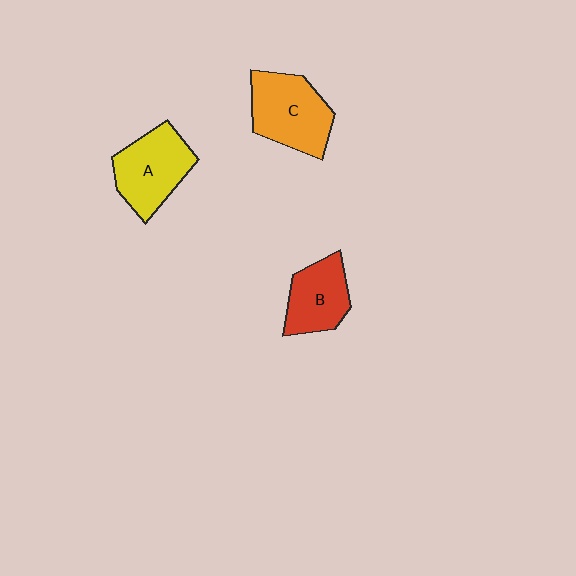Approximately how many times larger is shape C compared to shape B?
Approximately 1.3 times.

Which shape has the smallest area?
Shape B (red).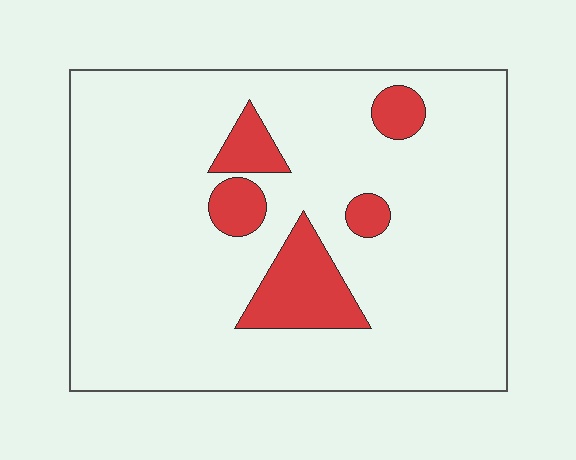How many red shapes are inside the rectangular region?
5.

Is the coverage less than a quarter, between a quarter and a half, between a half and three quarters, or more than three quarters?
Less than a quarter.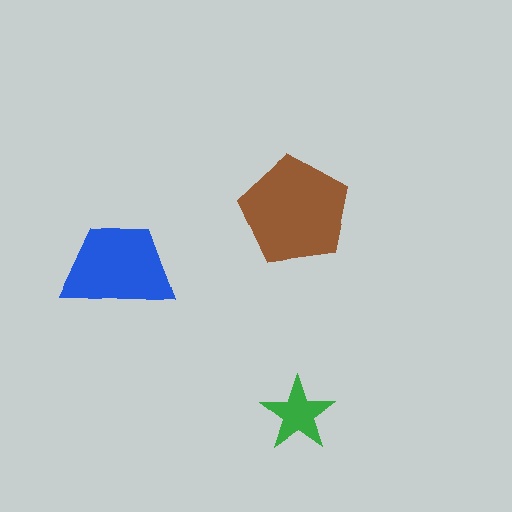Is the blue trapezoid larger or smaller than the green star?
Larger.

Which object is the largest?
The brown pentagon.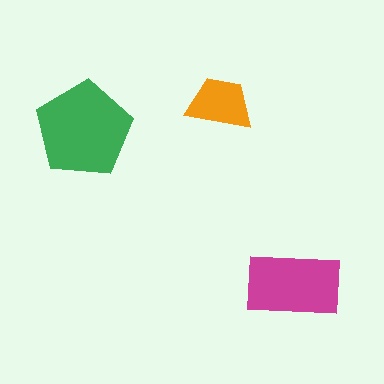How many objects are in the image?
There are 3 objects in the image.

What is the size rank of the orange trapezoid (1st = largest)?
3rd.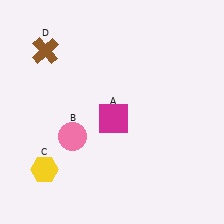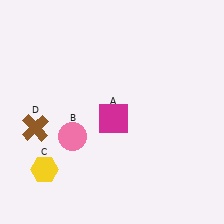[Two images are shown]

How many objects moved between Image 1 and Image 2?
1 object moved between the two images.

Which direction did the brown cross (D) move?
The brown cross (D) moved down.